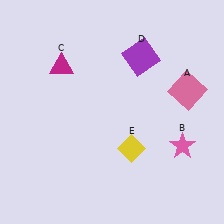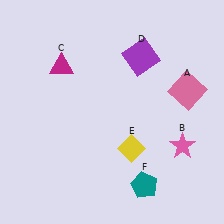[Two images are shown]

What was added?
A teal pentagon (F) was added in Image 2.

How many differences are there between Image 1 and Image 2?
There is 1 difference between the two images.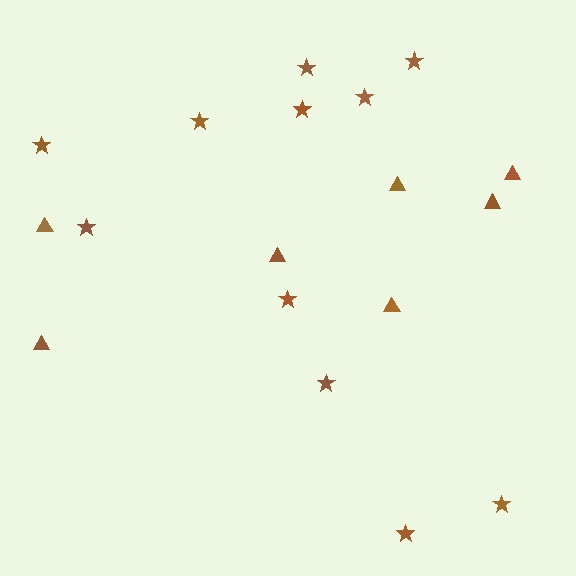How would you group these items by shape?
There are 2 groups: one group of stars (11) and one group of triangles (7).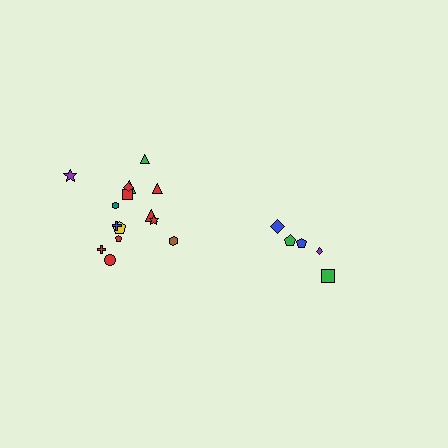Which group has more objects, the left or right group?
The left group.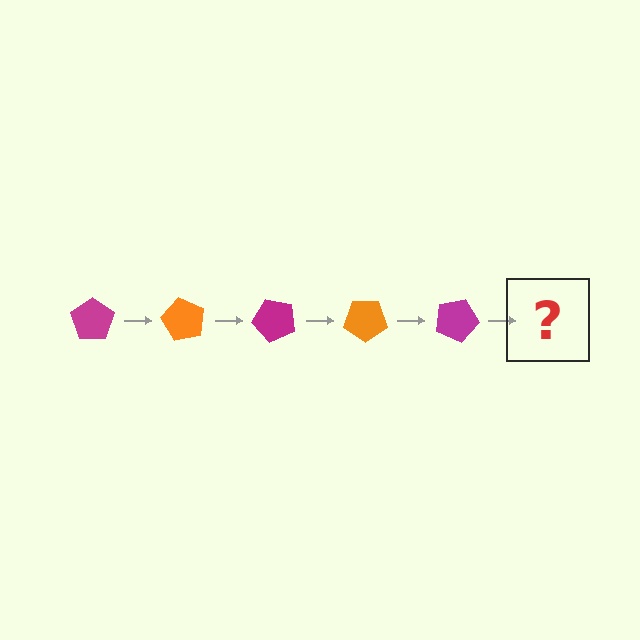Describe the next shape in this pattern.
It should be an orange pentagon, rotated 300 degrees from the start.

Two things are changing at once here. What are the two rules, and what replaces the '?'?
The two rules are that it rotates 60 degrees each step and the color cycles through magenta and orange. The '?' should be an orange pentagon, rotated 300 degrees from the start.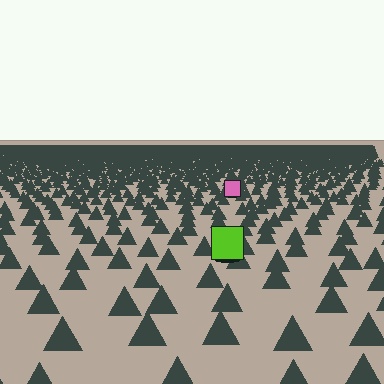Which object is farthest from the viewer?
The pink square is farthest from the viewer. It appears smaller and the ground texture around it is denser.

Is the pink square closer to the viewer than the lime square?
No. The lime square is closer — you can tell from the texture gradient: the ground texture is coarser near it.